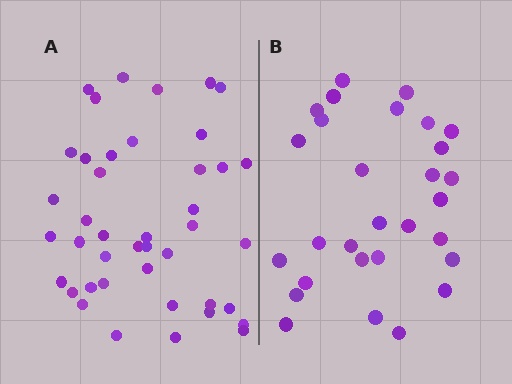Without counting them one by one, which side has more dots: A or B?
Region A (the left region) has more dots.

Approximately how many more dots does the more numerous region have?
Region A has approximately 15 more dots than region B.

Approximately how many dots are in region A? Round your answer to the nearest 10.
About 40 dots. (The exact count is 42, which rounds to 40.)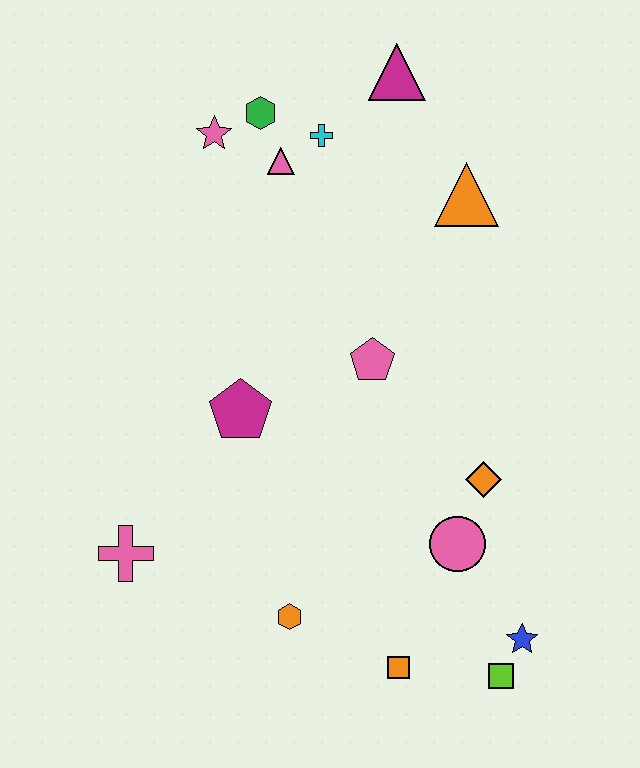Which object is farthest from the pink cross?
The magenta triangle is farthest from the pink cross.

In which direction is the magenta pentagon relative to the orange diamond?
The magenta pentagon is to the left of the orange diamond.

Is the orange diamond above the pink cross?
Yes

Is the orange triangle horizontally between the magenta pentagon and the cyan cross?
No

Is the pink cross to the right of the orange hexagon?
No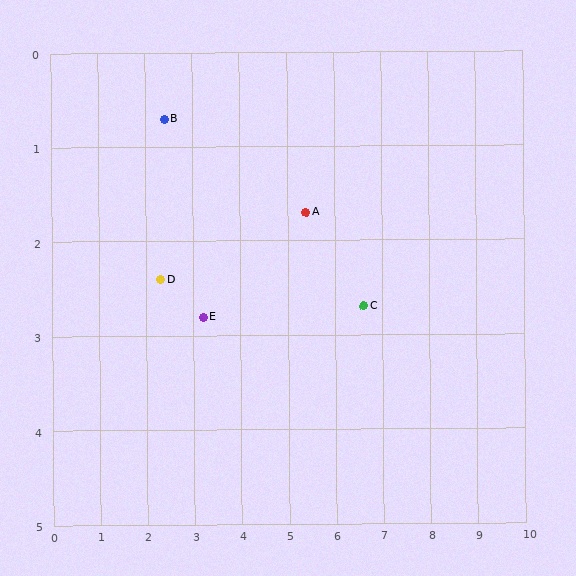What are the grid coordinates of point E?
Point E is at approximately (3.2, 2.8).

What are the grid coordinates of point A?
Point A is at approximately (5.4, 1.7).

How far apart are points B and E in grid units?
Points B and E are about 2.2 grid units apart.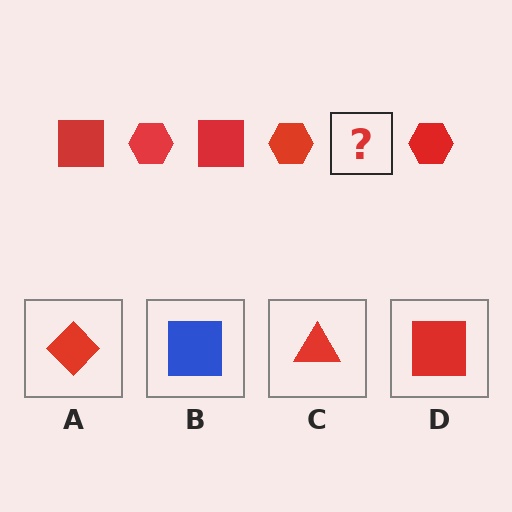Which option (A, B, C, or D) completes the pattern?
D.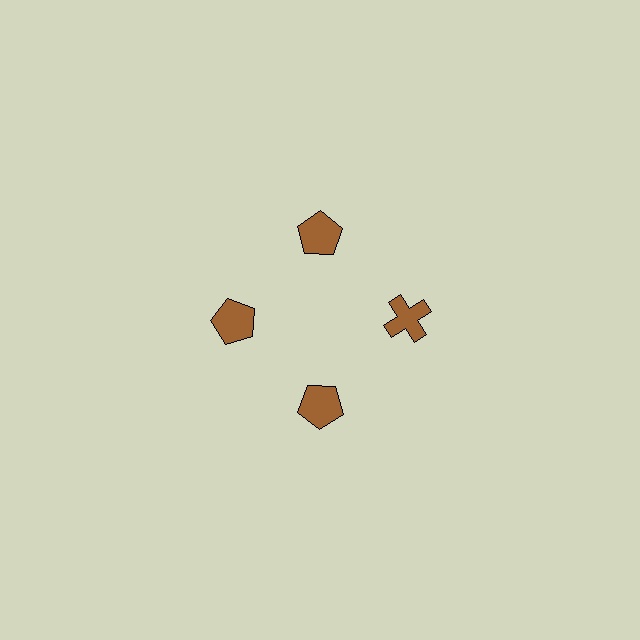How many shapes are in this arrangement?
There are 4 shapes arranged in a ring pattern.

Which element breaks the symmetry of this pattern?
The brown cross at roughly the 3 o'clock position breaks the symmetry. All other shapes are brown pentagons.